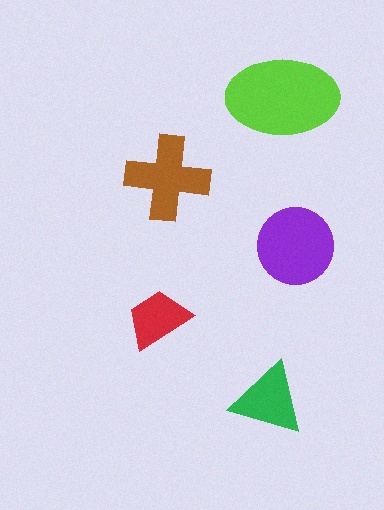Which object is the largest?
The lime ellipse.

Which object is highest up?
The lime ellipse is topmost.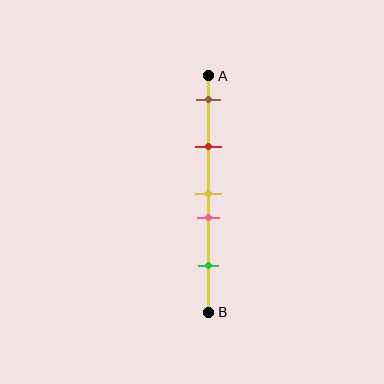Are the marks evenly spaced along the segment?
No, the marks are not evenly spaced.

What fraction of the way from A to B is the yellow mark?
The yellow mark is approximately 50% (0.5) of the way from A to B.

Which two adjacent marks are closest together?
The yellow and pink marks are the closest adjacent pair.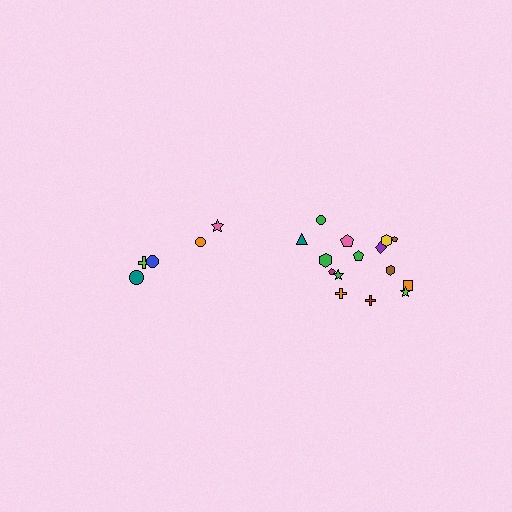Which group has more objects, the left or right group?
The right group.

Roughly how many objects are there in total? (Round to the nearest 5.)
Roughly 20 objects in total.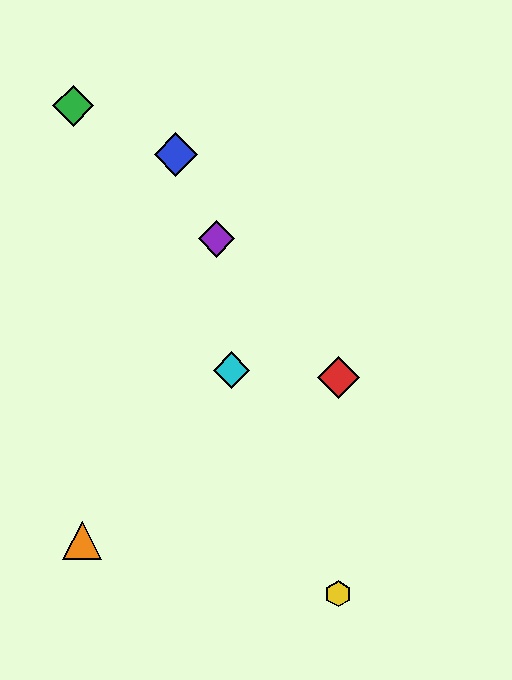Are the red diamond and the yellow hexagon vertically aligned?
Yes, both are at x≈338.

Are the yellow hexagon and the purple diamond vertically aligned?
No, the yellow hexagon is at x≈338 and the purple diamond is at x≈216.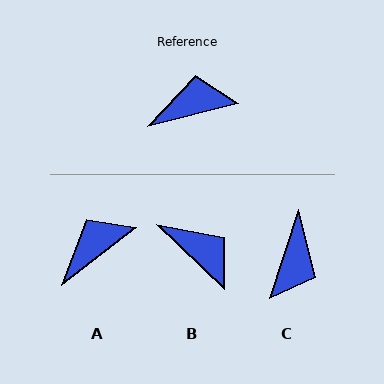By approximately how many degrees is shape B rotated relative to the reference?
Approximately 58 degrees clockwise.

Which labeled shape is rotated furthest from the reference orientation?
C, about 123 degrees away.